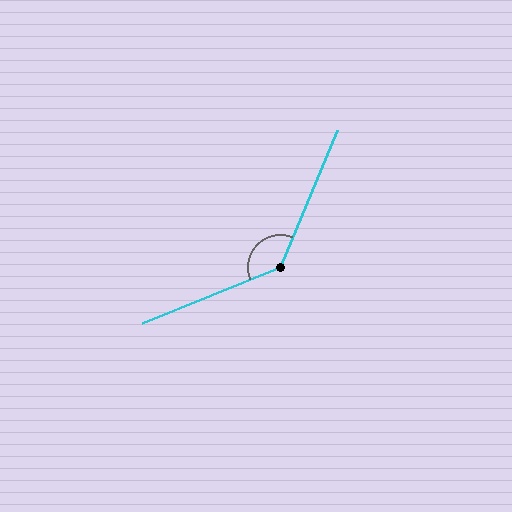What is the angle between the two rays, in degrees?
Approximately 135 degrees.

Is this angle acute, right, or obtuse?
It is obtuse.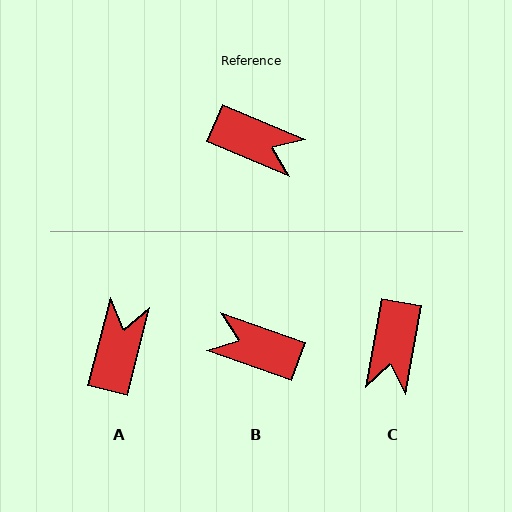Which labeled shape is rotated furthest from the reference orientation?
B, about 176 degrees away.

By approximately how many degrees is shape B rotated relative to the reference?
Approximately 176 degrees clockwise.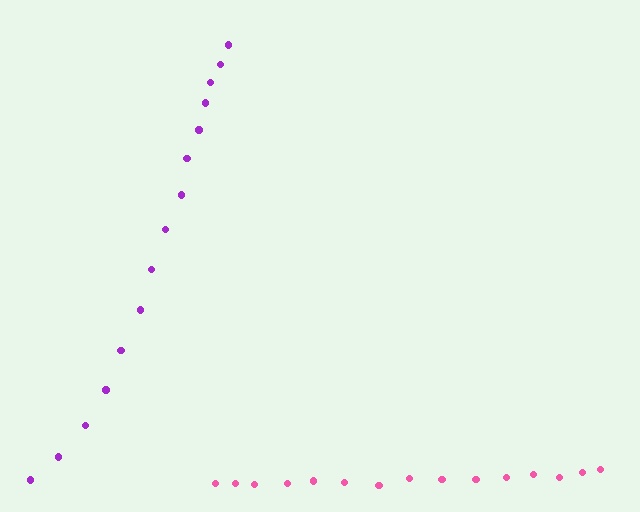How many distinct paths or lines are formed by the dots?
There are 2 distinct paths.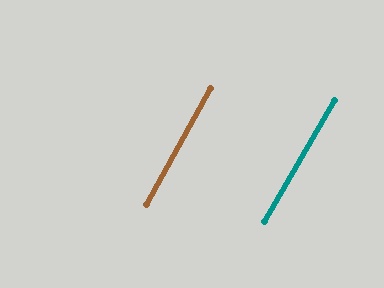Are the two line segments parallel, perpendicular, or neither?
Parallel — their directions differ by only 1.0°.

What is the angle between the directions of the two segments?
Approximately 1 degree.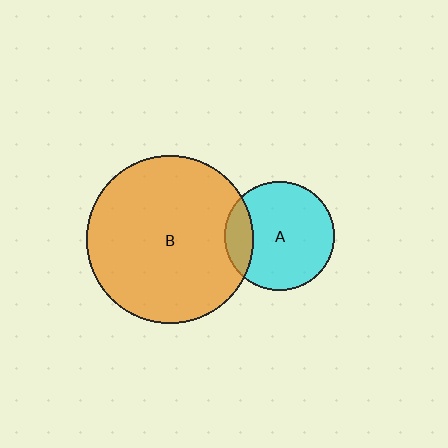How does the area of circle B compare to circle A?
Approximately 2.3 times.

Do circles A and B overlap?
Yes.